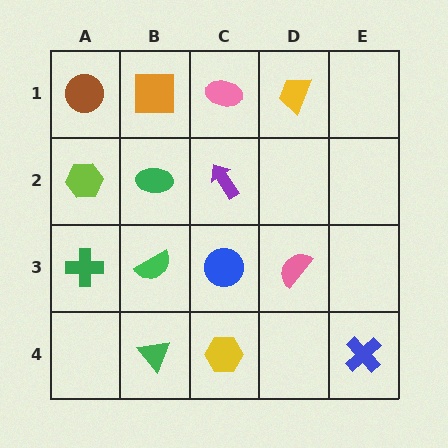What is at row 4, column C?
A yellow hexagon.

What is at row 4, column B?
A green triangle.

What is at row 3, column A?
A green cross.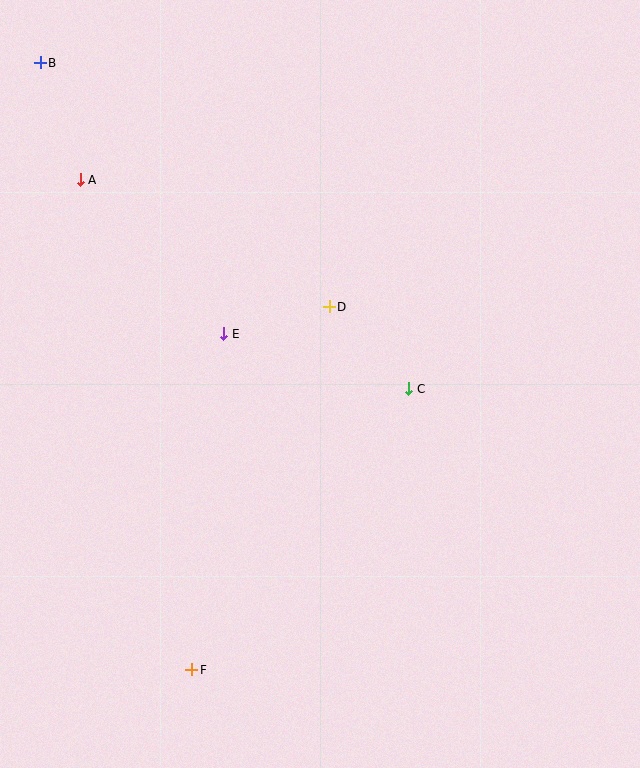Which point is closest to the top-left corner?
Point B is closest to the top-left corner.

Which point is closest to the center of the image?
Point D at (329, 307) is closest to the center.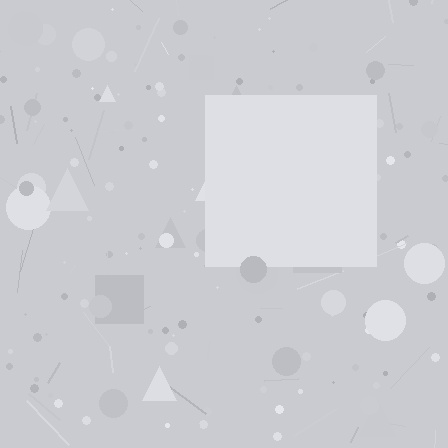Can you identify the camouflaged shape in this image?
The camouflaged shape is a square.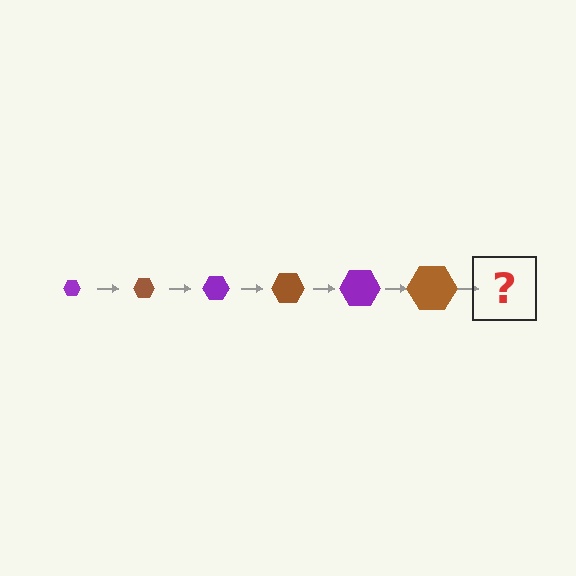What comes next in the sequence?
The next element should be a purple hexagon, larger than the previous one.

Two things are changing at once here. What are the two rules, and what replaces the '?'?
The two rules are that the hexagon grows larger each step and the color cycles through purple and brown. The '?' should be a purple hexagon, larger than the previous one.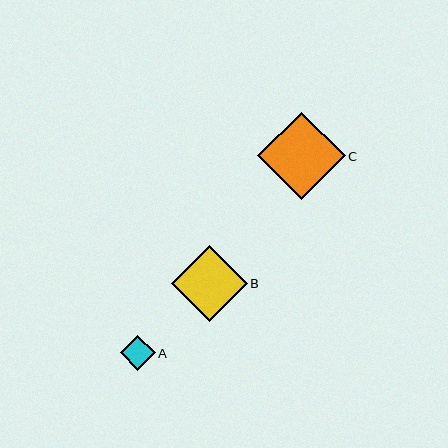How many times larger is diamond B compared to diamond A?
Diamond B is approximately 2.2 times the size of diamond A.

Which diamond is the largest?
Diamond C is the largest with a size of approximately 87 pixels.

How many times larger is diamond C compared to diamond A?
Diamond C is approximately 2.5 times the size of diamond A.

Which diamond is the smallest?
Diamond A is the smallest with a size of approximately 35 pixels.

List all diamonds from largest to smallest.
From largest to smallest: C, B, A.